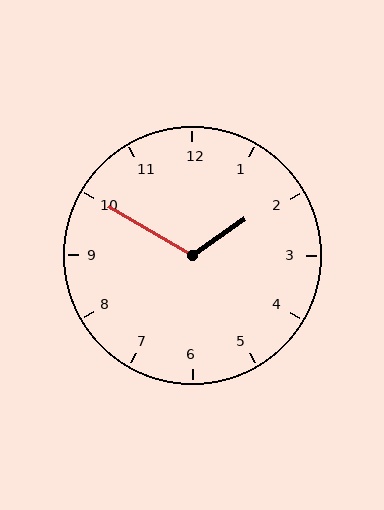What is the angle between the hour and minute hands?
Approximately 115 degrees.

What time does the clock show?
1:50.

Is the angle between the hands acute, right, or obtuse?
It is obtuse.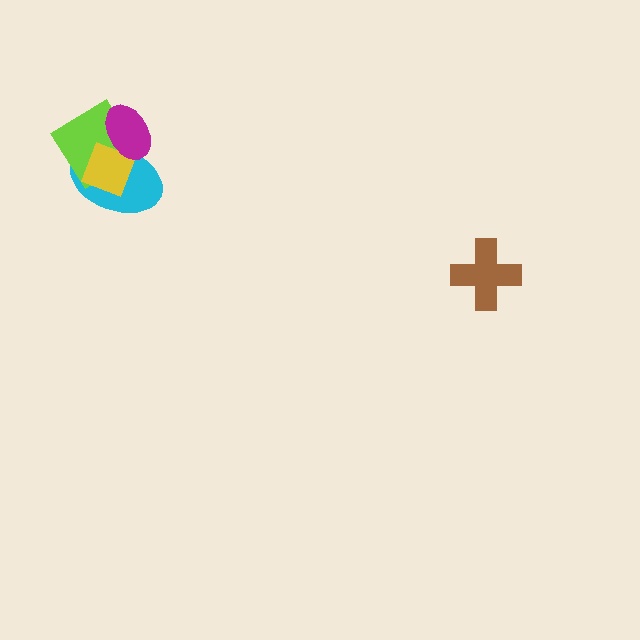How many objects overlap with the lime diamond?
3 objects overlap with the lime diamond.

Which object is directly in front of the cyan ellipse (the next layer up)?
The lime diamond is directly in front of the cyan ellipse.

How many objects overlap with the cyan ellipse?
3 objects overlap with the cyan ellipse.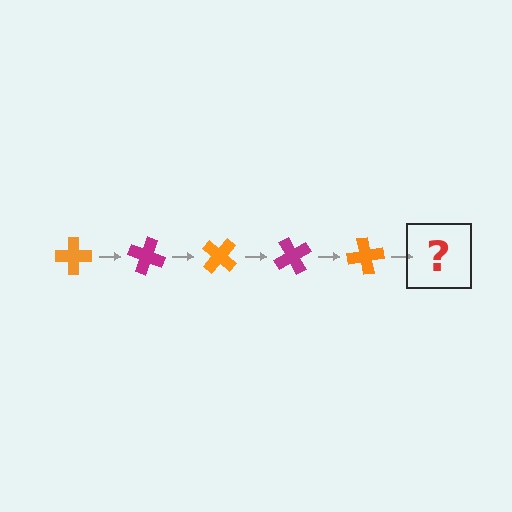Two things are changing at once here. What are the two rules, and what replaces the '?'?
The two rules are that it rotates 20 degrees each step and the color cycles through orange and magenta. The '?' should be a magenta cross, rotated 100 degrees from the start.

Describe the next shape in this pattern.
It should be a magenta cross, rotated 100 degrees from the start.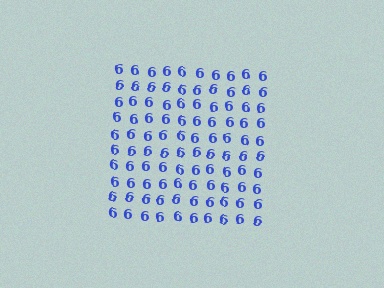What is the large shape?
The large shape is a square.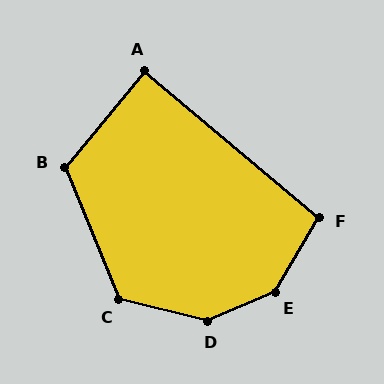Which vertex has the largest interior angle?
E, at approximately 144 degrees.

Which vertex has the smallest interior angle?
A, at approximately 90 degrees.